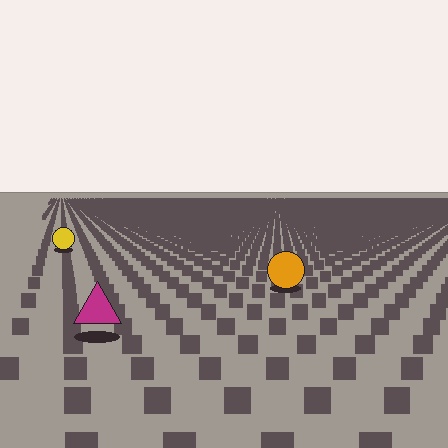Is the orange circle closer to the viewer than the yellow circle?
Yes. The orange circle is closer — you can tell from the texture gradient: the ground texture is coarser near it.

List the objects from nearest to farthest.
From nearest to farthest: the magenta triangle, the orange circle, the yellow circle.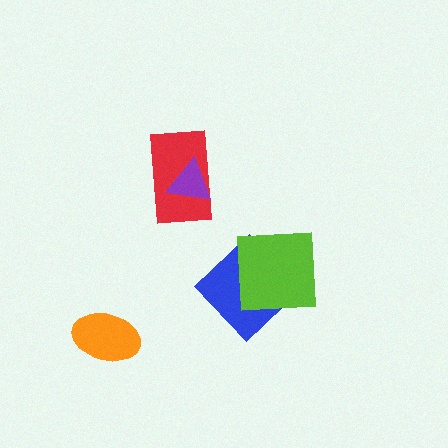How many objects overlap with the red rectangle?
1 object overlaps with the red rectangle.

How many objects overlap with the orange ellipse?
0 objects overlap with the orange ellipse.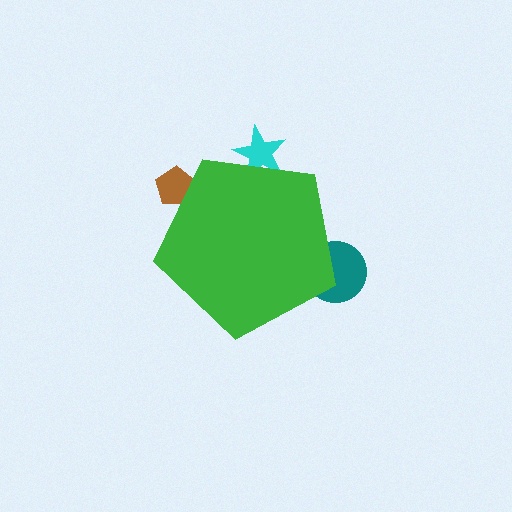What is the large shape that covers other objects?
A green pentagon.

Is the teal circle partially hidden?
Yes, the teal circle is partially hidden behind the green pentagon.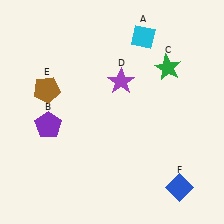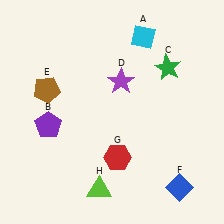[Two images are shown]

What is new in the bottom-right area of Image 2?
A red hexagon (G) was added in the bottom-right area of Image 2.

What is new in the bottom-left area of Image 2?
A lime triangle (H) was added in the bottom-left area of Image 2.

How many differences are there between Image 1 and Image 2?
There are 2 differences between the two images.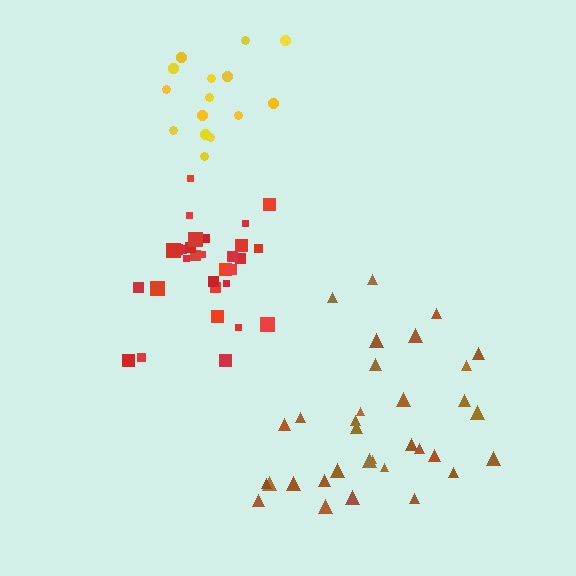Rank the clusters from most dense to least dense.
red, yellow, brown.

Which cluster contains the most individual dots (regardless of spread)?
Brown (33).